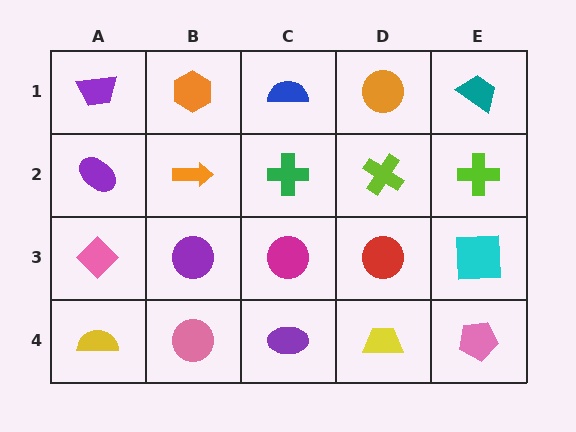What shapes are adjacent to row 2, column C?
A blue semicircle (row 1, column C), a magenta circle (row 3, column C), an orange arrow (row 2, column B), a lime cross (row 2, column D).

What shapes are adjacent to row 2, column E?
A teal trapezoid (row 1, column E), a cyan square (row 3, column E), a lime cross (row 2, column D).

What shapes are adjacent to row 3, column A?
A purple ellipse (row 2, column A), a yellow semicircle (row 4, column A), a purple circle (row 3, column B).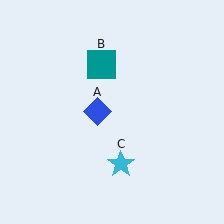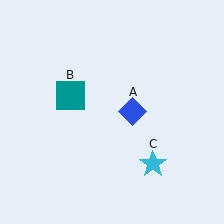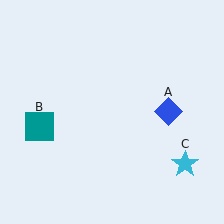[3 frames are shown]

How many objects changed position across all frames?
3 objects changed position: blue diamond (object A), teal square (object B), cyan star (object C).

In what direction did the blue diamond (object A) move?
The blue diamond (object A) moved right.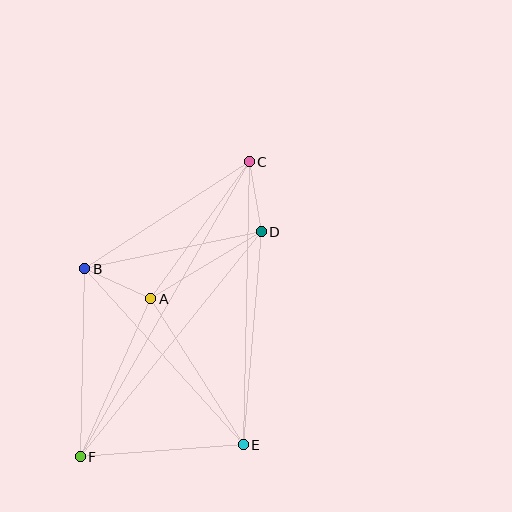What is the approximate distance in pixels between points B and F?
The distance between B and F is approximately 188 pixels.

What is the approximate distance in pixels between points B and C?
The distance between B and C is approximately 196 pixels.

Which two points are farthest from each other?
Points C and F are farthest from each other.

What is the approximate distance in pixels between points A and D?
The distance between A and D is approximately 129 pixels.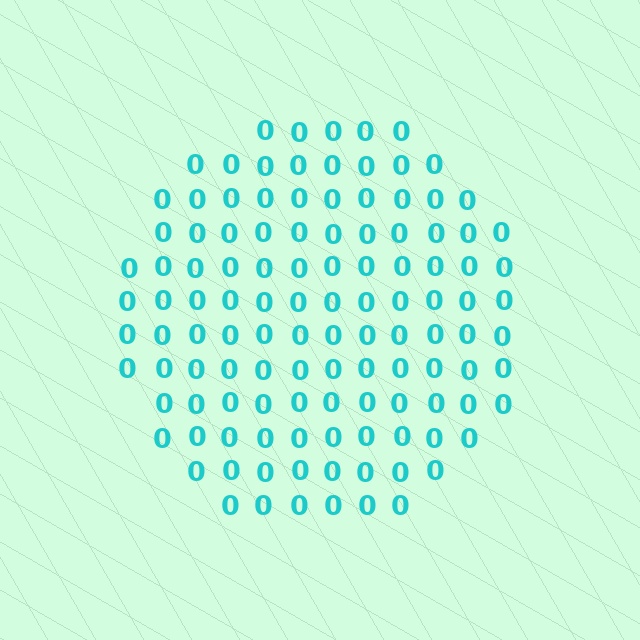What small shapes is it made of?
It is made of small digit 0's.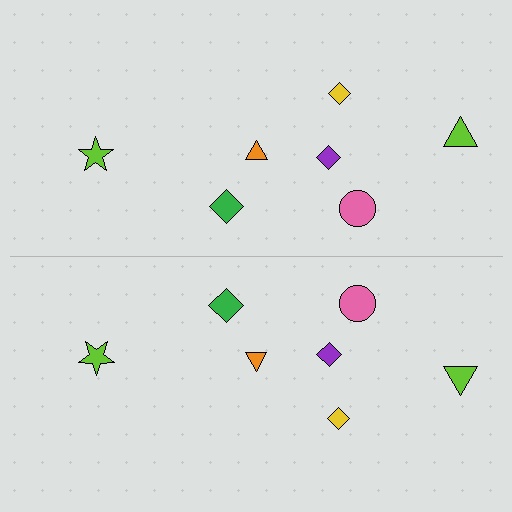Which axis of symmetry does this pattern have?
The pattern has a horizontal axis of symmetry running through the center of the image.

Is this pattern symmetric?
Yes, this pattern has bilateral (reflection) symmetry.